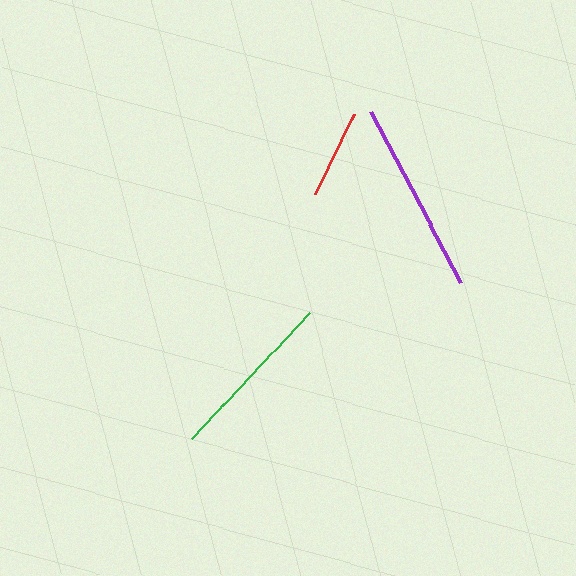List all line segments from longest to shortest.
From longest to shortest: purple, green, red.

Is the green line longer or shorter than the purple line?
The purple line is longer than the green line.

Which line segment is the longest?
The purple line is the longest at approximately 194 pixels.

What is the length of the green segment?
The green segment is approximately 173 pixels long.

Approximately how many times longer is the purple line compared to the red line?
The purple line is approximately 2.2 times the length of the red line.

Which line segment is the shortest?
The red line is the shortest at approximately 90 pixels.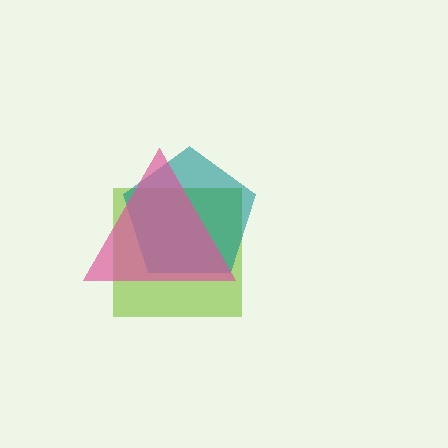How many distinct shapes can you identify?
There are 3 distinct shapes: a lime square, a teal pentagon, a pink triangle.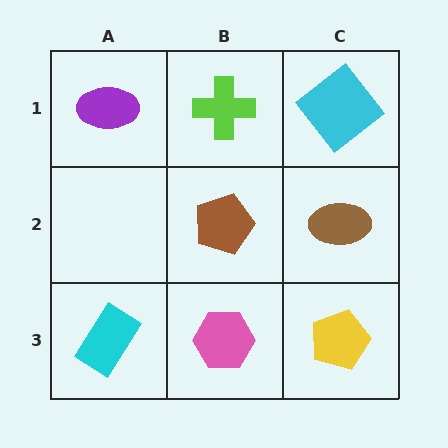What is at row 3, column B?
A pink hexagon.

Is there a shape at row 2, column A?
No, that cell is empty.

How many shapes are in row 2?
2 shapes.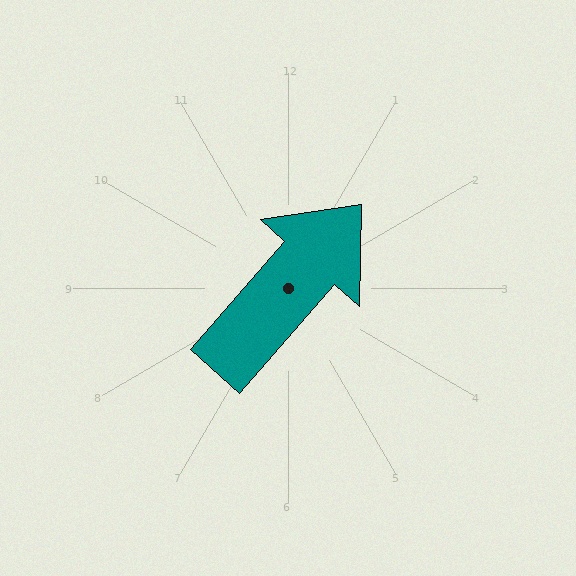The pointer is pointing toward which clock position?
Roughly 1 o'clock.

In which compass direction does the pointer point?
Northeast.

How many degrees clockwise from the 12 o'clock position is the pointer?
Approximately 41 degrees.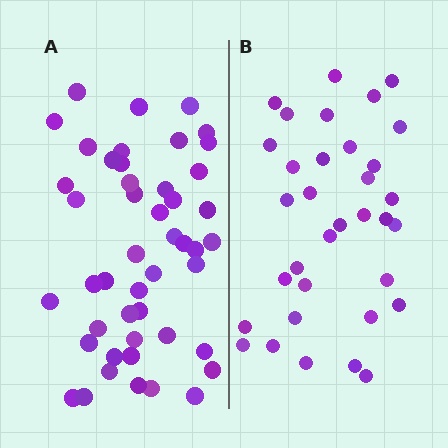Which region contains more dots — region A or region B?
Region A (the left region) has more dots.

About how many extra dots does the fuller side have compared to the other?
Region A has approximately 15 more dots than region B.